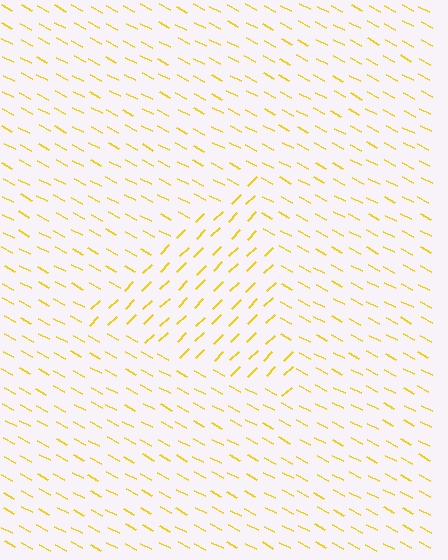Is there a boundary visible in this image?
Yes, there is a texture boundary formed by a change in line orientation.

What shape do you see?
I see a triangle.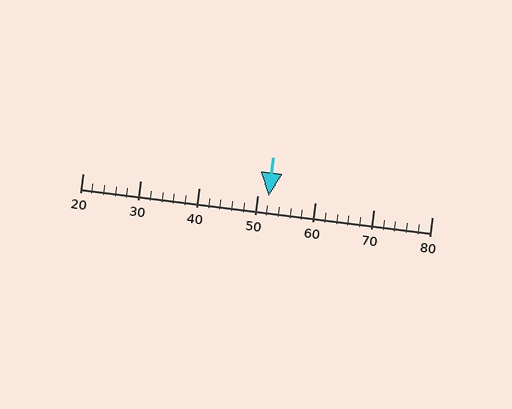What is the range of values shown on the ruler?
The ruler shows values from 20 to 80.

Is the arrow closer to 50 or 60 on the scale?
The arrow is closer to 50.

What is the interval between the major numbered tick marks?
The major tick marks are spaced 10 units apart.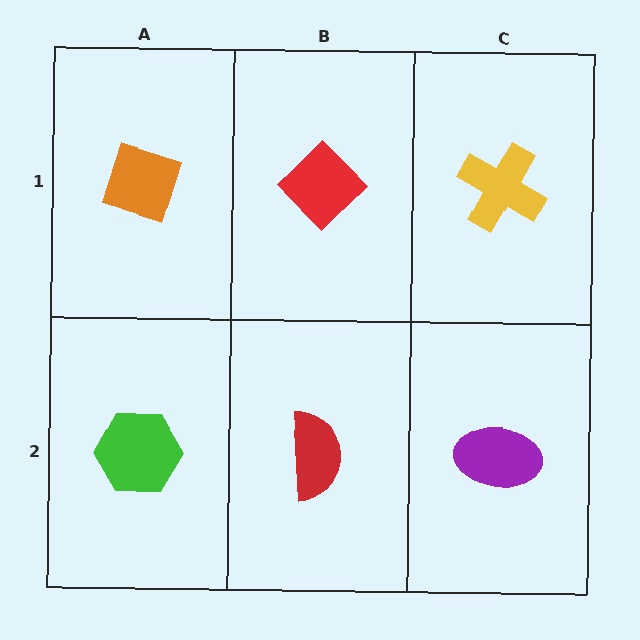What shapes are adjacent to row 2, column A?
An orange diamond (row 1, column A), a red semicircle (row 2, column B).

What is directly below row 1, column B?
A red semicircle.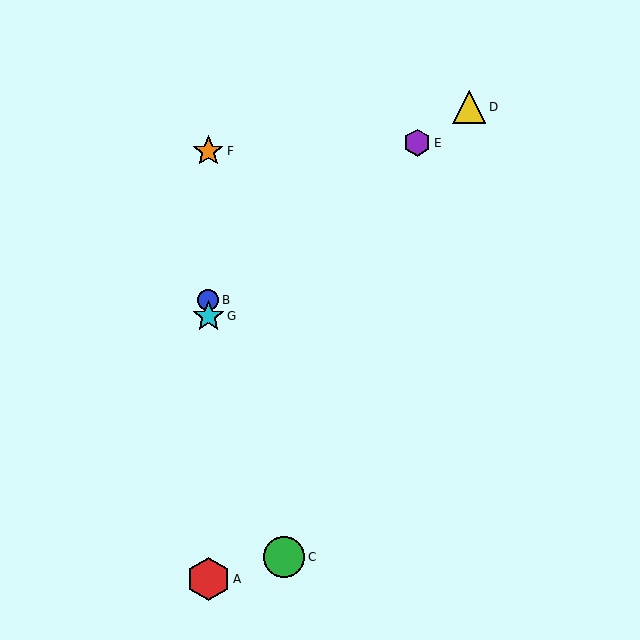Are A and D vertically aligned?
No, A is at x≈208 and D is at x≈469.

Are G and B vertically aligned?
Yes, both are at x≈208.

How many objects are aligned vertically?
4 objects (A, B, F, G) are aligned vertically.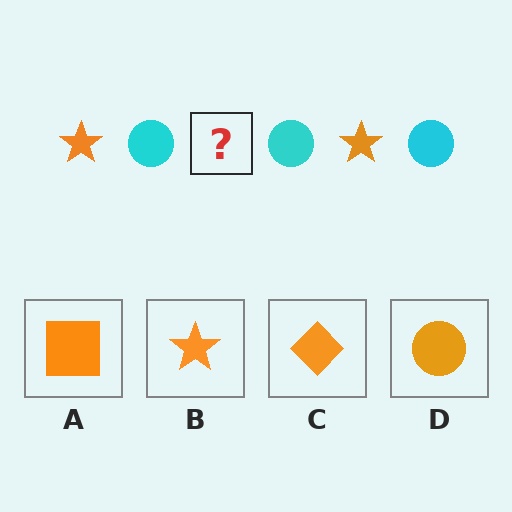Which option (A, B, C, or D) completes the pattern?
B.